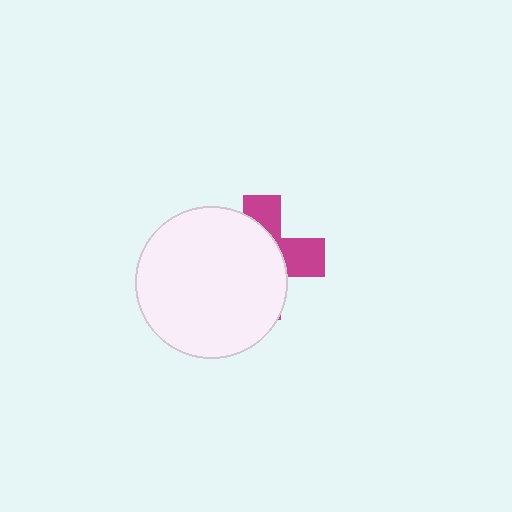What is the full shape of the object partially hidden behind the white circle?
The partially hidden object is a magenta cross.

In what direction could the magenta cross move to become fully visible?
The magenta cross could move right. That would shift it out from behind the white circle entirely.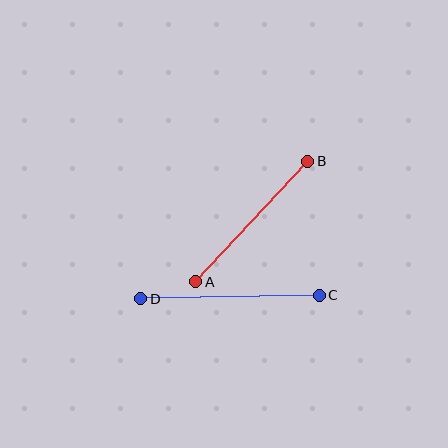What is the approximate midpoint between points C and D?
The midpoint is at approximately (230, 297) pixels.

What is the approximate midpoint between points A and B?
The midpoint is at approximately (252, 221) pixels.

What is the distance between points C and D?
The distance is approximately 179 pixels.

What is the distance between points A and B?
The distance is approximately 165 pixels.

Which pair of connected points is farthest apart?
Points C and D are farthest apart.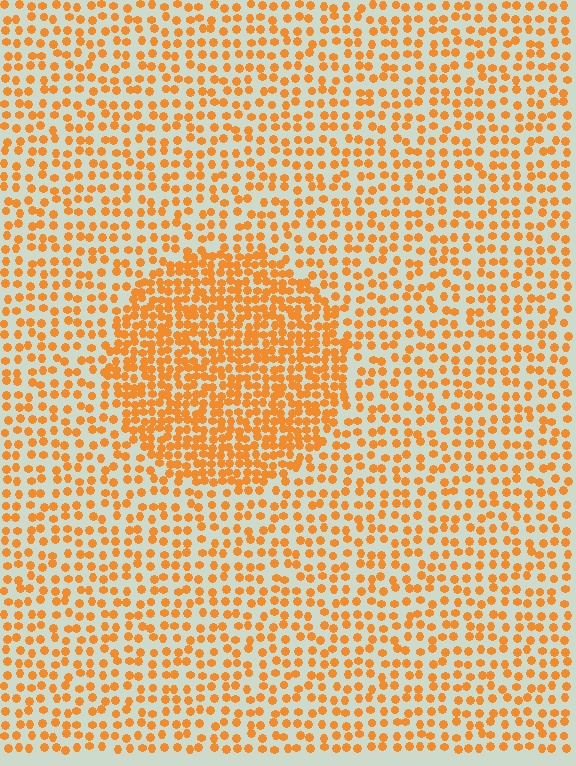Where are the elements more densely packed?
The elements are more densely packed inside the circle boundary.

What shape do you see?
I see a circle.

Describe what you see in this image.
The image contains small orange elements arranged at two different densities. A circle-shaped region is visible where the elements are more densely packed than the surrounding area.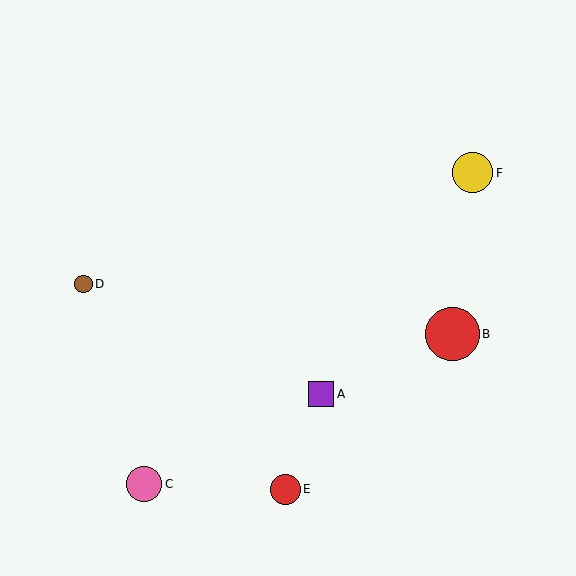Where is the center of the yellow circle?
The center of the yellow circle is at (472, 173).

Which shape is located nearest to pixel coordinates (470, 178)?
The yellow circle (labeled F) at (472, 173) is nearest to that location.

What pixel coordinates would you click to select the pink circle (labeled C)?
Click at (144, 484) to select the pink circle C.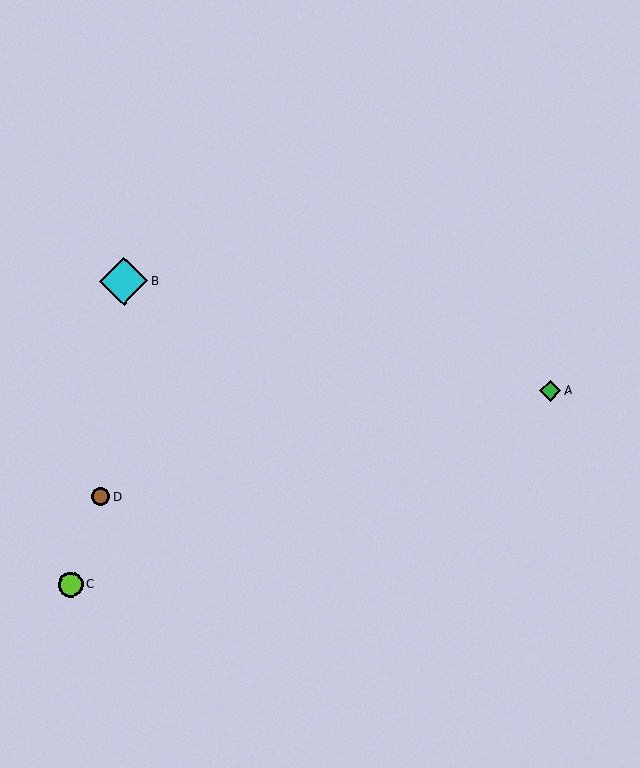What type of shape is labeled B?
Shape B is a cyan diamond.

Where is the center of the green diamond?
The center of the green diamond is at (550, 391).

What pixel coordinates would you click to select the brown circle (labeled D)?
Click at (101, 497) to select the brown circle D.